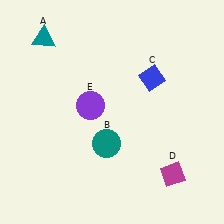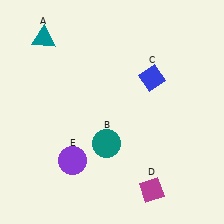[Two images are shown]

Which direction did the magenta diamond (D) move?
The magenta diamond (D) moved left.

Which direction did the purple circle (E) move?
The purple circle (E) moved down.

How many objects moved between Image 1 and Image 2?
2 objects moved between the two images.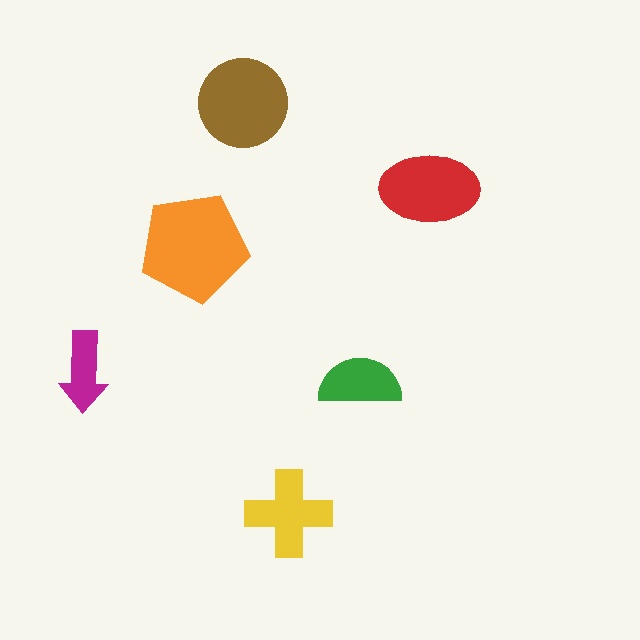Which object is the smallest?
The magenta arrow.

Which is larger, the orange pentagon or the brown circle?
The orange pentagon.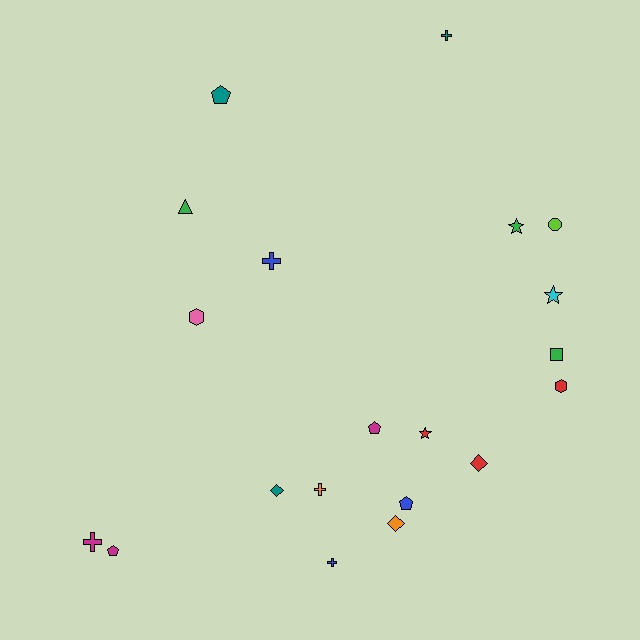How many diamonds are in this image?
There are 3 diamonds.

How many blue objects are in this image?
There are 3 blue objects.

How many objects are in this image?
There are 20 objects.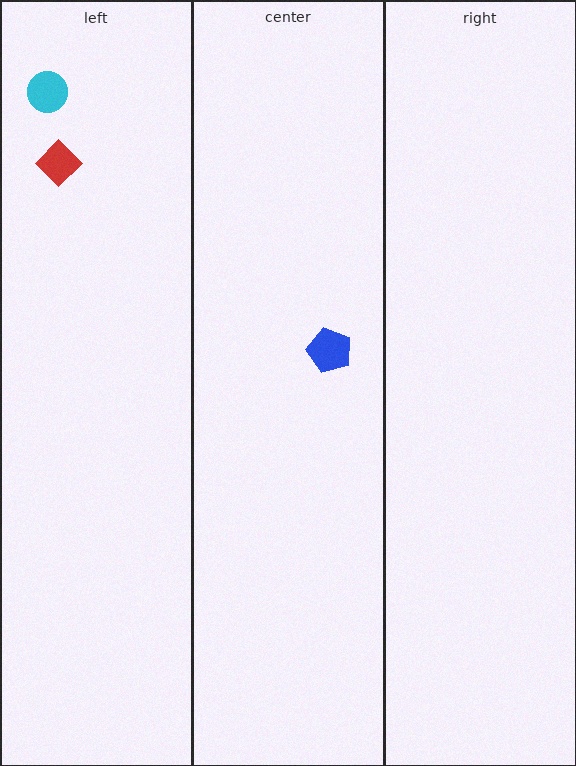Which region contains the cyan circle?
The left region.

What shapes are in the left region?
The cyan circle, the red diamond.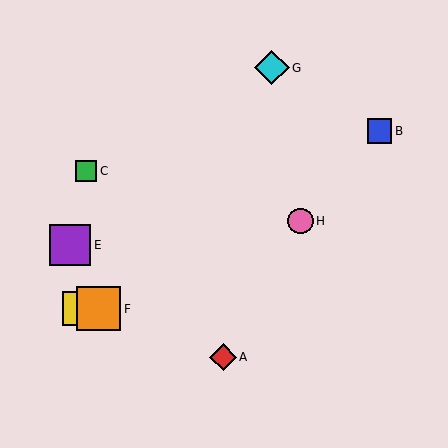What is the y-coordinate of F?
Object F is at y≈309.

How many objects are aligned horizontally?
2 objects (D, F) are aligned horizontally.